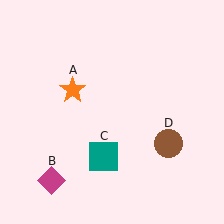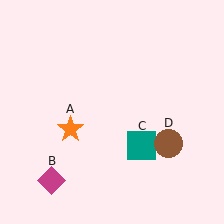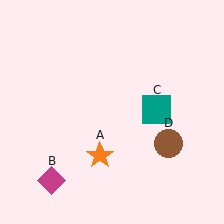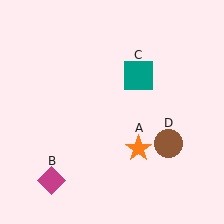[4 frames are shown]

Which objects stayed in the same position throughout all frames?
Magenta diamond (object B) and brown circle (object D) remained stationary.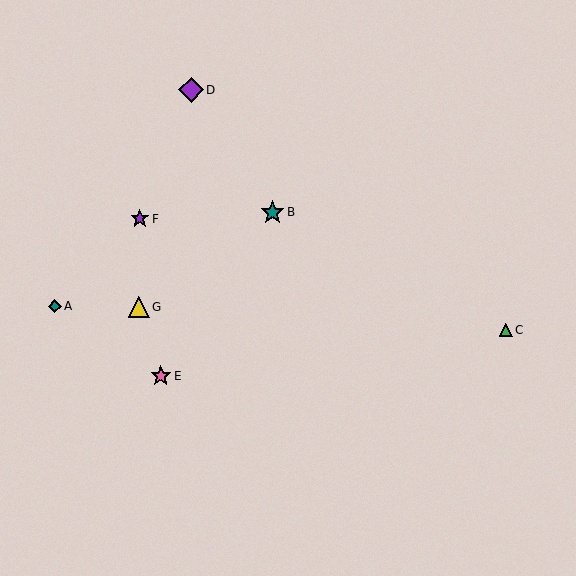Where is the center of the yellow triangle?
The center of the yellow triangle is at (139, 307).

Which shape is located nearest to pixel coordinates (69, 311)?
The teal diamond (labeled A) at (55, 306) is nearest to that location.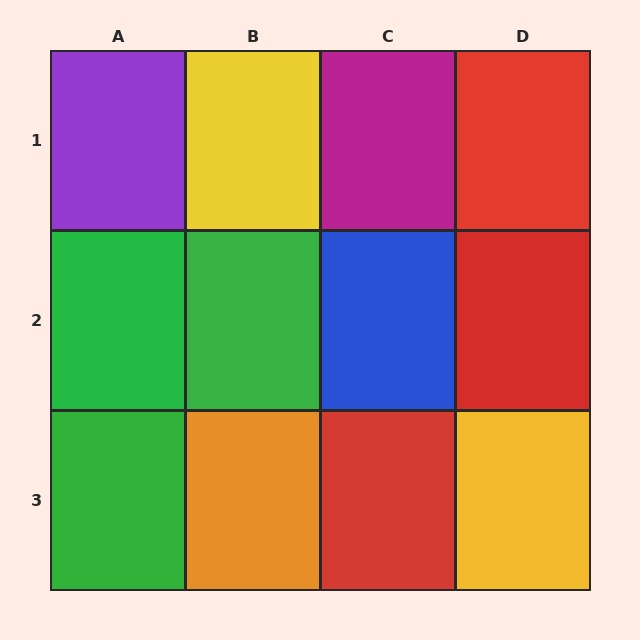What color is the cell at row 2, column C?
Blue.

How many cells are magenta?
1 cell is magenta.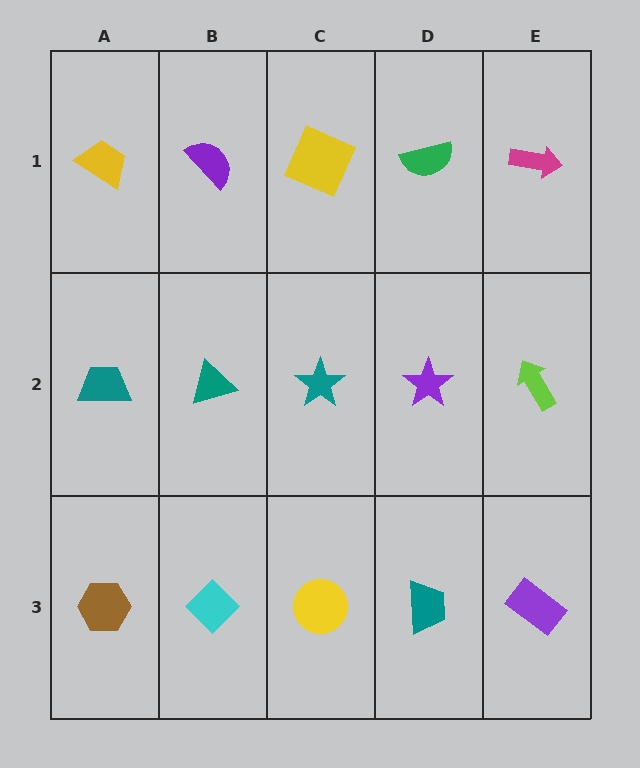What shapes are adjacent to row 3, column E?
A lime arrow (row 2, column E), a teal trapezoid (row 3, column D).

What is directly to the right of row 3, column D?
A purple rectangle.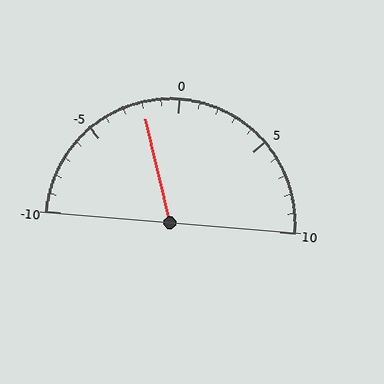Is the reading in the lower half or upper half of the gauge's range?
The reading is in the lower half of the range (-10 to 10).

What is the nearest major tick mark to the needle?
The nearest major tick mark is 0.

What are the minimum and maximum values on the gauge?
The gauge ranges from -10 to 10.